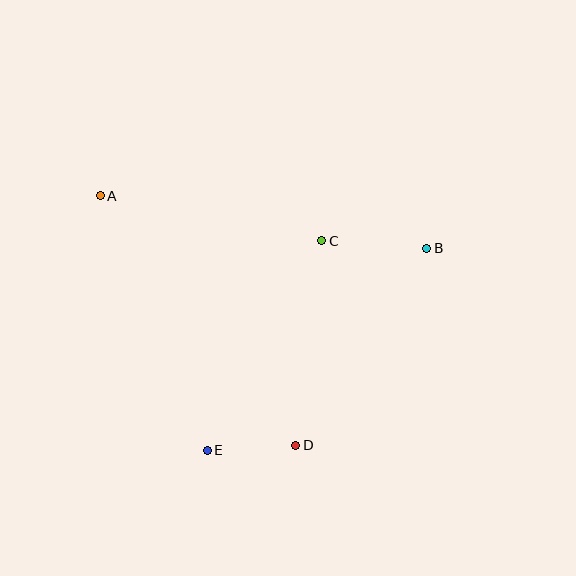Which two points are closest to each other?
Points D and E are closest to each other.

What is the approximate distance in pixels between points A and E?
The distance between A and E is approximately 276 pixels.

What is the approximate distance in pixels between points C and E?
The distance between C and E is approximately 239 pixels.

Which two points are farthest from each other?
Points A and B are farthest from each other.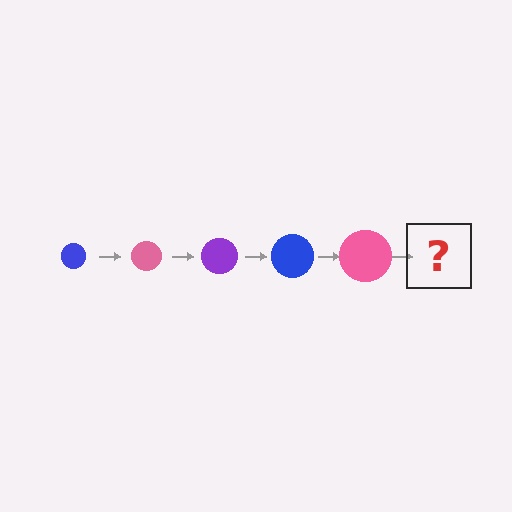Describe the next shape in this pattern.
It should be a purple circle, larger than the previous one.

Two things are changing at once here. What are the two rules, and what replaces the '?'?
The two rules are that the circle grows larger each step and the color cycles through blue, pink, and purple. The '?' should be a purple circle, larger than the previous one.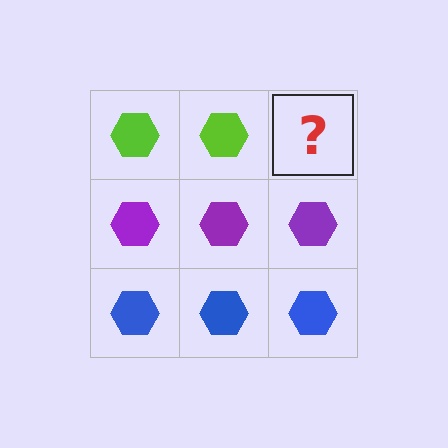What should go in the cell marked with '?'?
The missing cell should contain a lime hexagon.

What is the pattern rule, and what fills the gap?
The rule is that each row has a consistent color. The gap should be filled with a lime hexagon.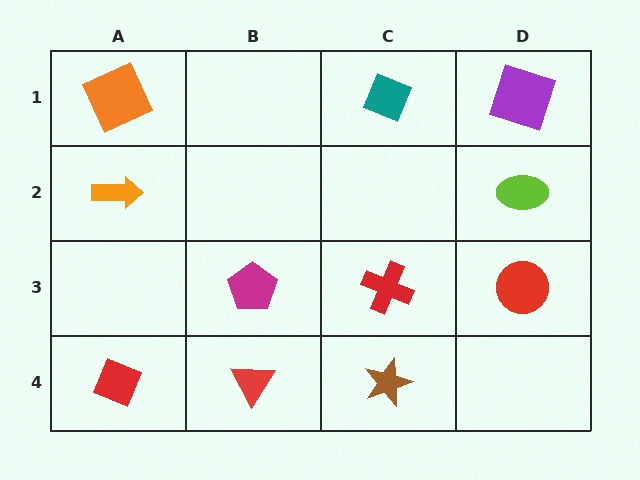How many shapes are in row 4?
3 shapes.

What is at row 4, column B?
A red triangle.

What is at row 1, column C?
A teal diamond.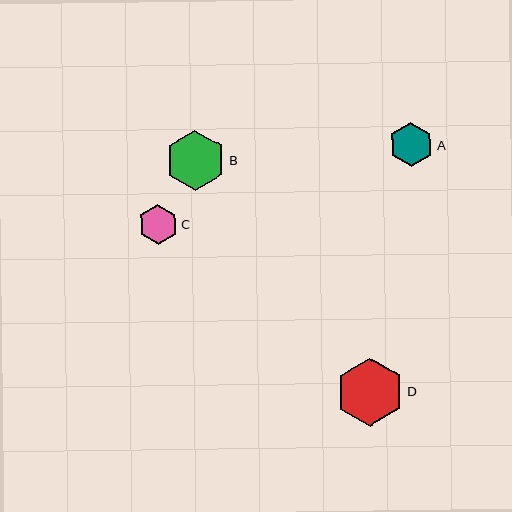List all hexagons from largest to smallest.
From largest to smallest: D, B, A, C.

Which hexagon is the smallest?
Hexagon C is the smallest with a size of approximately 39 pixels.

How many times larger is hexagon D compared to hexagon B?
Hexagon D is approximately 1.1 times the size of hexagon B.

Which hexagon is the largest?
Hexagon D is the largest with a size of approximately 68 pixels.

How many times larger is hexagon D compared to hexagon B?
Hexagon D is approximately 1.1 times the size of hexagon B.